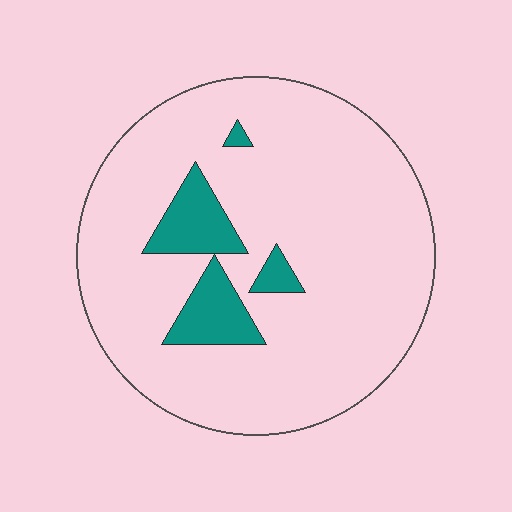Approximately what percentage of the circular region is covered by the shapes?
Approximately 10%.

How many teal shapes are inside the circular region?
4.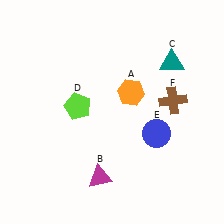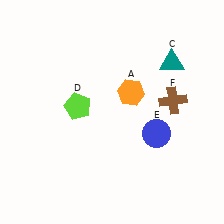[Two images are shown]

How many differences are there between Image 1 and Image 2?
There is 1 difference between the two images.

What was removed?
The magenta triangle (B) was removed in Image 2.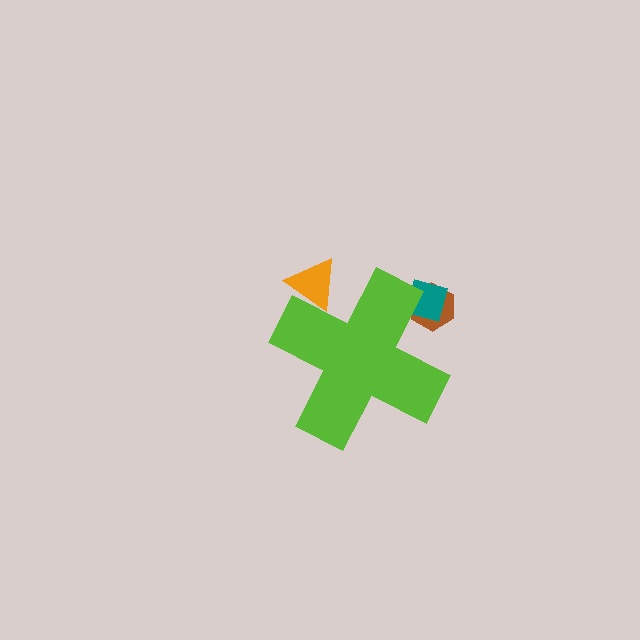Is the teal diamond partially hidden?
Yes, the teal diamond is partially hidden behind the lime cross.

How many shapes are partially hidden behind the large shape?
3 shapes are partially hidden.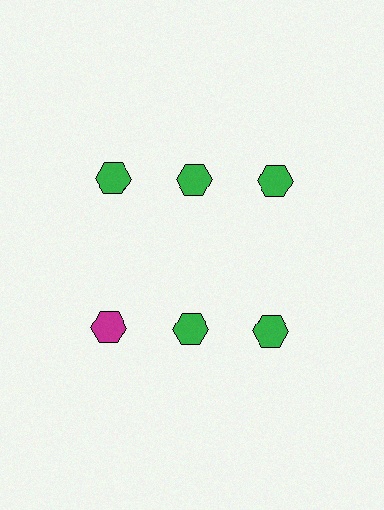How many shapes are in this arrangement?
There are 6 shapes arranged in a grid pattern.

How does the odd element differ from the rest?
It has a different color: magenta instead of green.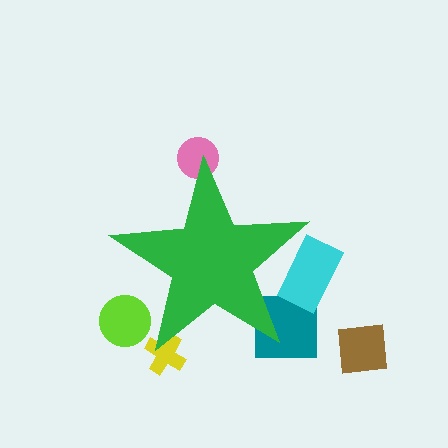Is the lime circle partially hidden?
Yes, the lime circle is partially hidden behind the green star.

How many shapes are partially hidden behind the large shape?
5 shapes are partially hidden.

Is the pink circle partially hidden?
Yes, the pink circle is partially hidden behind the green star.